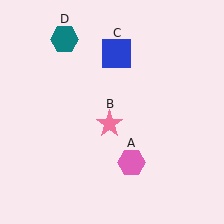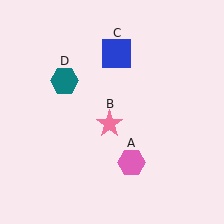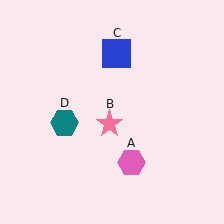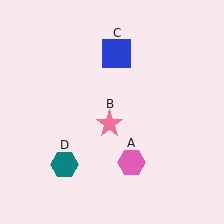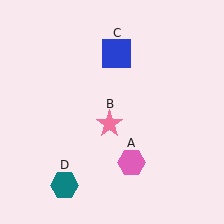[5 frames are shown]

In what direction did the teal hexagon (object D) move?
The teal hexagon (object D) moved down.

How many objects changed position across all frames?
1 object changed position: teal hexagon (object D).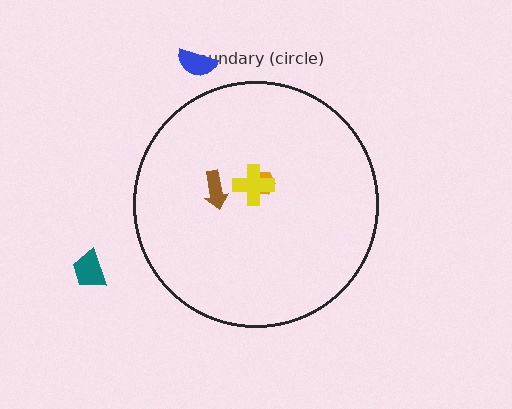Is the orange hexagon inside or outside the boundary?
Inside.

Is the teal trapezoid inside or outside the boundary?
Outside.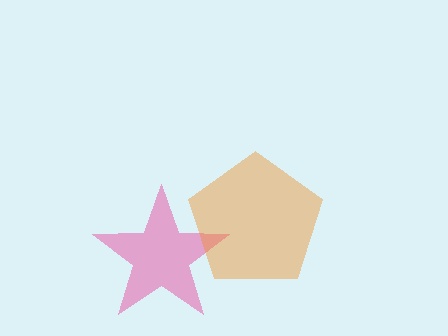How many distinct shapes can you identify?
There are 2 distinct shapes: a pink star, an orange pentagon.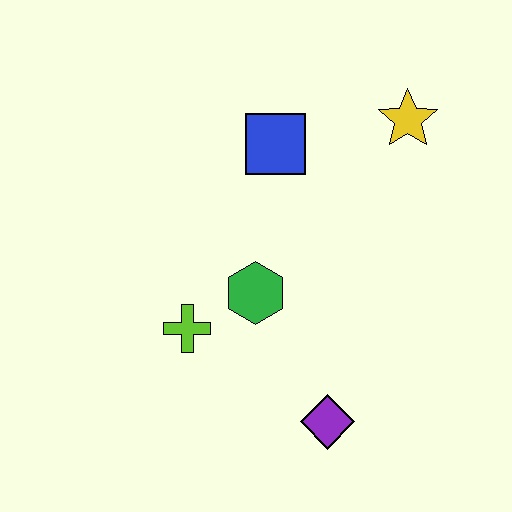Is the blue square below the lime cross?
No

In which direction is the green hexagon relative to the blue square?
The green hexagon is below the blue square.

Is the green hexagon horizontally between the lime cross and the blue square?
Yes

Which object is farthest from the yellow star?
The purple diamond is farthest from the yellow star.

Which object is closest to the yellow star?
The blue square is closest to the yellow star.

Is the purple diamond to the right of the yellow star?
No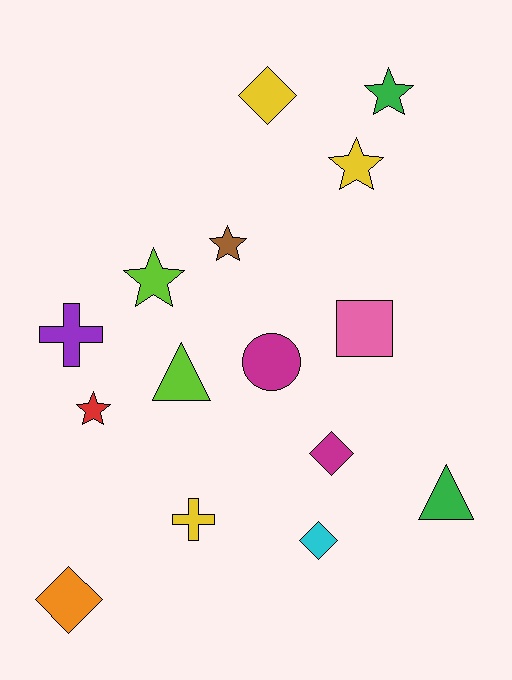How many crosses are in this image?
There are 2 crosses.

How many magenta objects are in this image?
There are 2 magenta objects.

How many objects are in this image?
There are 15 objects.